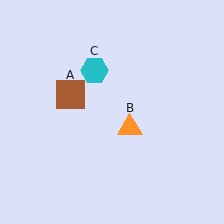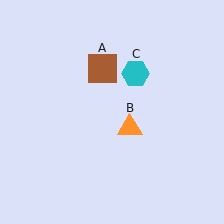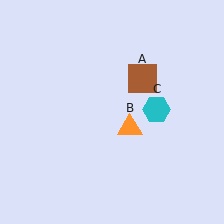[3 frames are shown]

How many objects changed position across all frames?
2 objects changed position: brown square (object A), cyan hexagon (object C).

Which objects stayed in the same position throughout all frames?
Orange triangle (object B) remained stationary.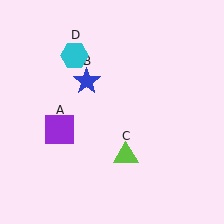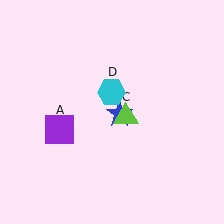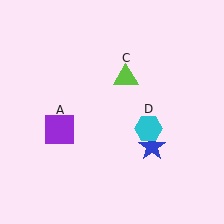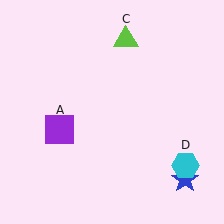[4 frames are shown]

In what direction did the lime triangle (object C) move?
The lime triangle (object C) moved up.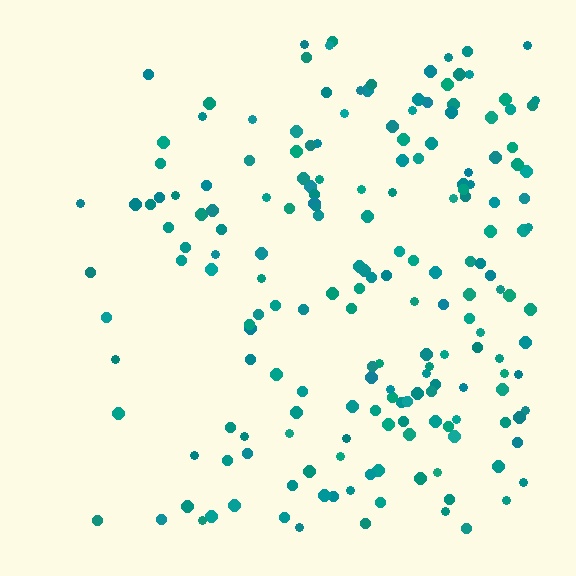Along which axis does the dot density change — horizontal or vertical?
Horizontal.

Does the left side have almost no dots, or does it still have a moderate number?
Still a moderate number, just noticeably fewer than the right.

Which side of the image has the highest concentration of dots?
The right.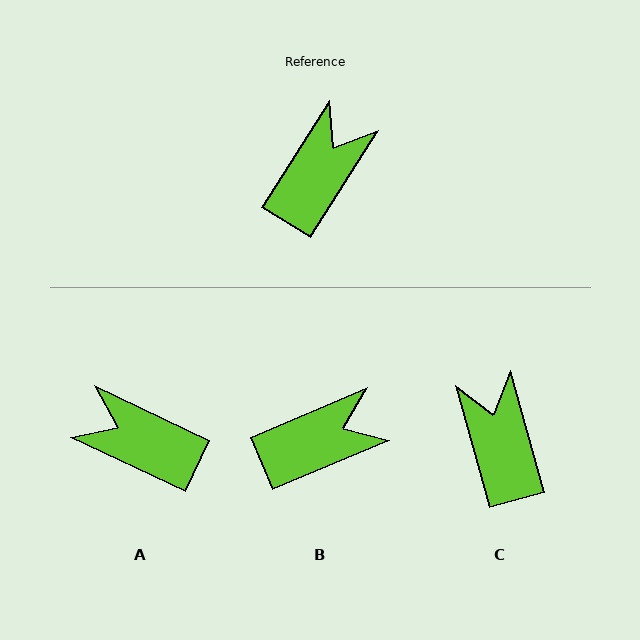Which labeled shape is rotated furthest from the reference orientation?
A, about 97 degrees away.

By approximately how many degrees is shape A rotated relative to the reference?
Approximately 97 degrees counter-clockwise.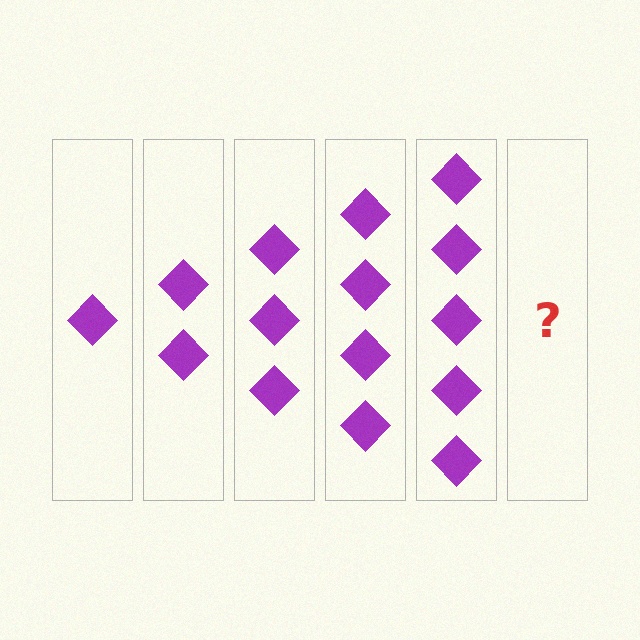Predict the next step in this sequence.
The next step is 6 diamonds.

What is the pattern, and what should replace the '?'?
The pattern is that each step adds one more diamond. The '?' should be 6 diamonds.